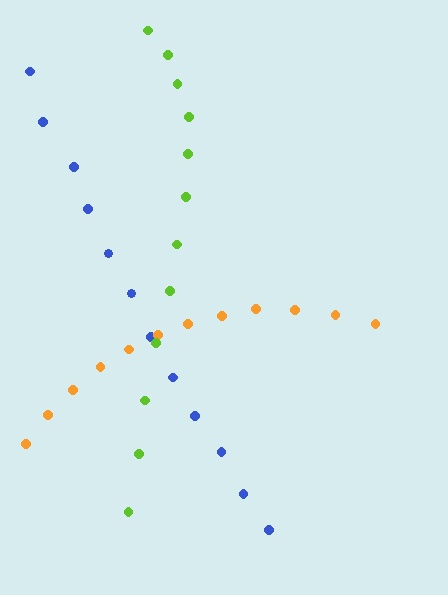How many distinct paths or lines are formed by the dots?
There are 3 distinct paths.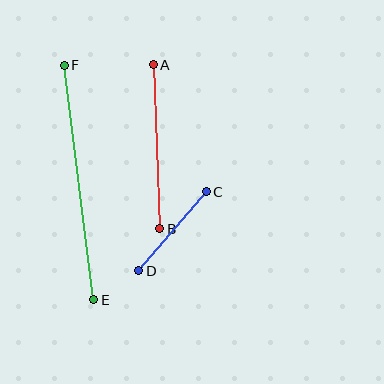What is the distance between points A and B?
The distance is approximately 164 pixels.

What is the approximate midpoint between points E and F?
The midpoint is at approximately (79, 183) pixels.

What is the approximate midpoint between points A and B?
The midpoint is at approximately (157, 147) pixels.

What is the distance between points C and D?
The distance is approximately 104 pixels.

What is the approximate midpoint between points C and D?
The midpoint is at approximately (172, 231) pixels.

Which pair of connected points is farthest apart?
Points E and F are farthest apart.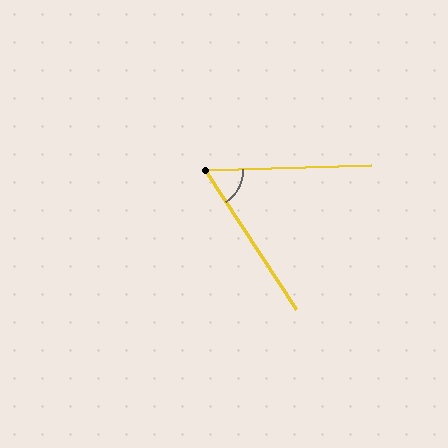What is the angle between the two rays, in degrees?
Approximately 59 degrees.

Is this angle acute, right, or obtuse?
It is acute.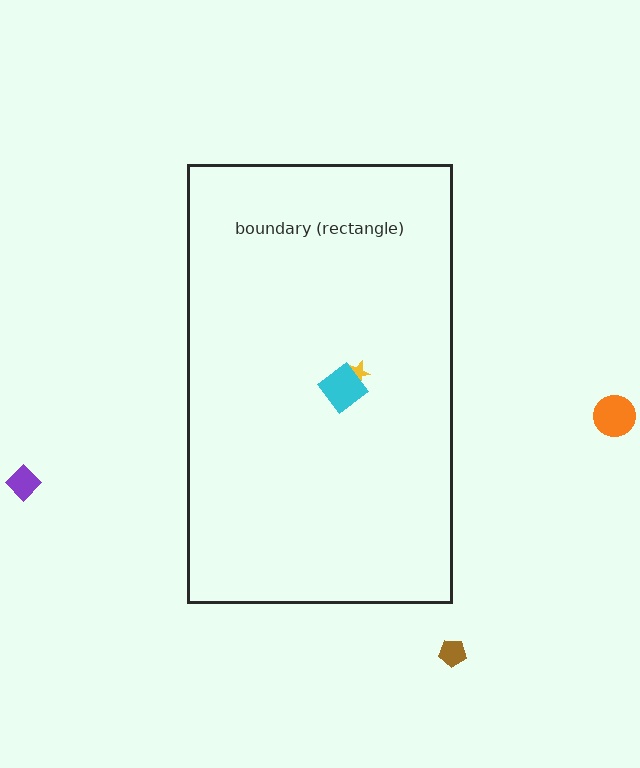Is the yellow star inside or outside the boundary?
Inside.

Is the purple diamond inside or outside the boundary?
Outside.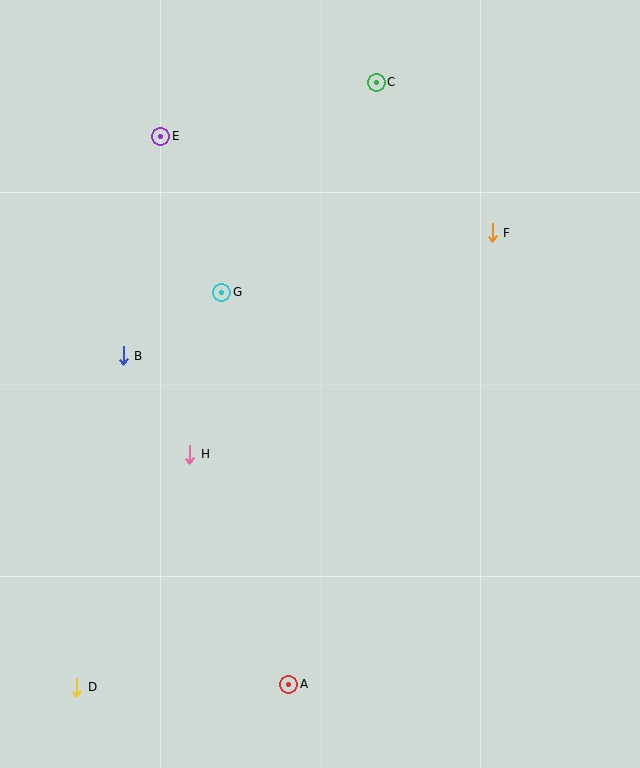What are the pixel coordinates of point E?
Point E is at (161, 136).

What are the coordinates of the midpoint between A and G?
The midpoint between A and G is at (255, 488).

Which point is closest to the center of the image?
Point G at (222, 292) is closest to the center.